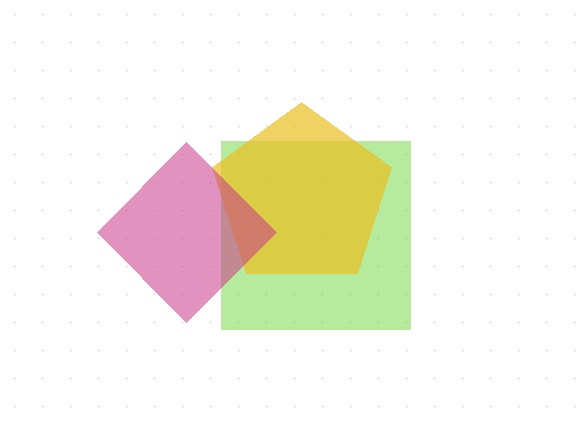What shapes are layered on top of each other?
The layered shapes are: a lime square, a yellow pentagon, a magenta diamond.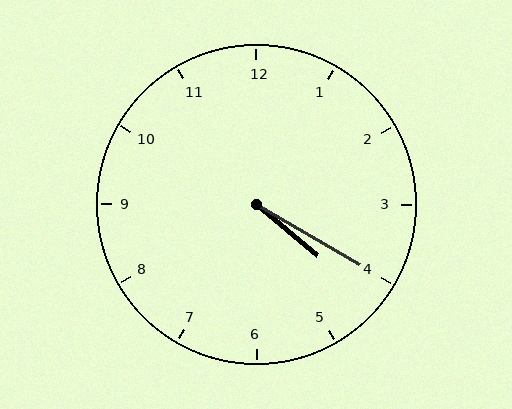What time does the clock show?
4:20.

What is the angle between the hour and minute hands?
Approximately 10 degrees.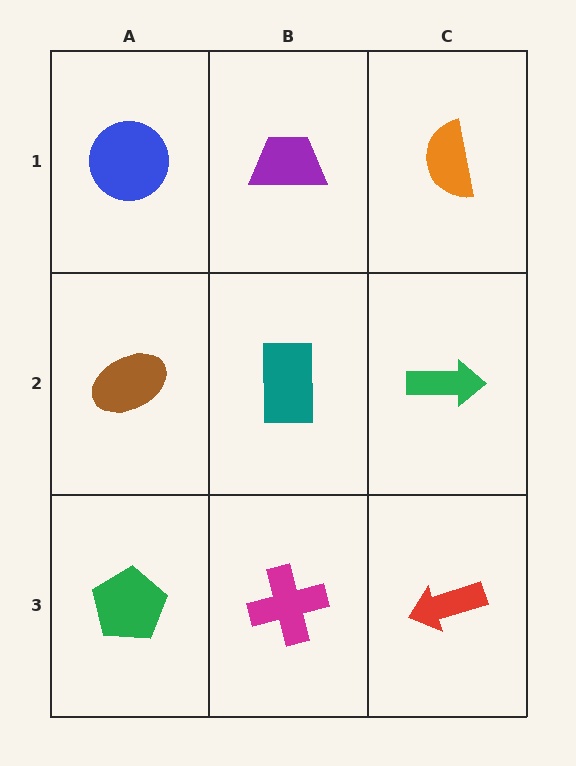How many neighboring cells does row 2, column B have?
4.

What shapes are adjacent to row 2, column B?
A purple trapezoid (row 1, column B), a magenta cross (row 3, column B), a brown ellipse (row 2, column A), a green arrow (row 2, column C).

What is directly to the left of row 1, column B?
A blue circle.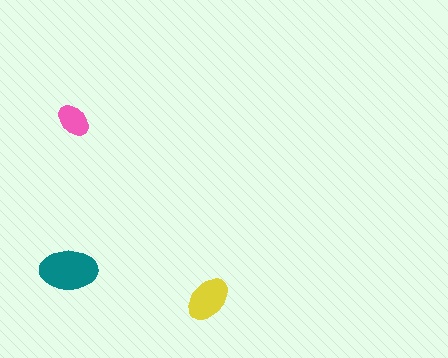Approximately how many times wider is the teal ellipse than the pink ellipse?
About 1.5 times wider.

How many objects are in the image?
There are 3 objects in the image.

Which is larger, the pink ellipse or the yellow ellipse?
The yellow one.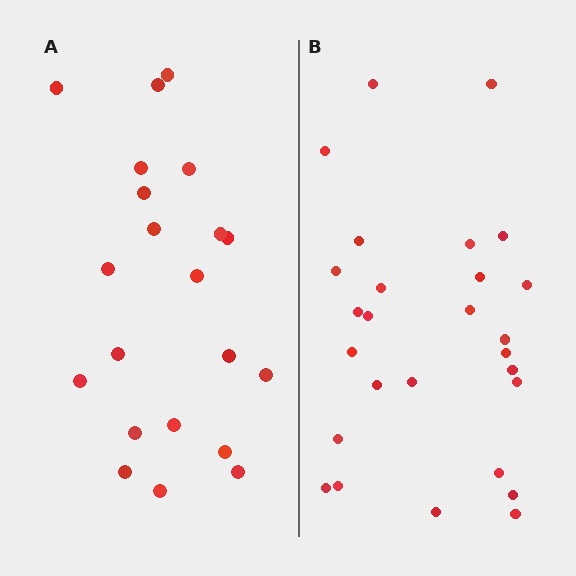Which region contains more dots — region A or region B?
Region B (the right region) has more dots.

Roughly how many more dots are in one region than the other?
Region B has about 6 more dots than region A.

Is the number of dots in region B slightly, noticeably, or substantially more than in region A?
Region B has noticeably more, but not dramatically so. The ratio is roughly 1.3 to 1.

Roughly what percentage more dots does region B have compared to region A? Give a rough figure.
About 30% more.